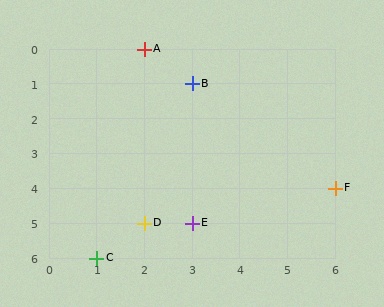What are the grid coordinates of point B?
Point B is at grid coordinates (3, 1).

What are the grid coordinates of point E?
Point E is at grid coordinates (3, 5).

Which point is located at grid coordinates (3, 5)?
Point E is at (3, 5).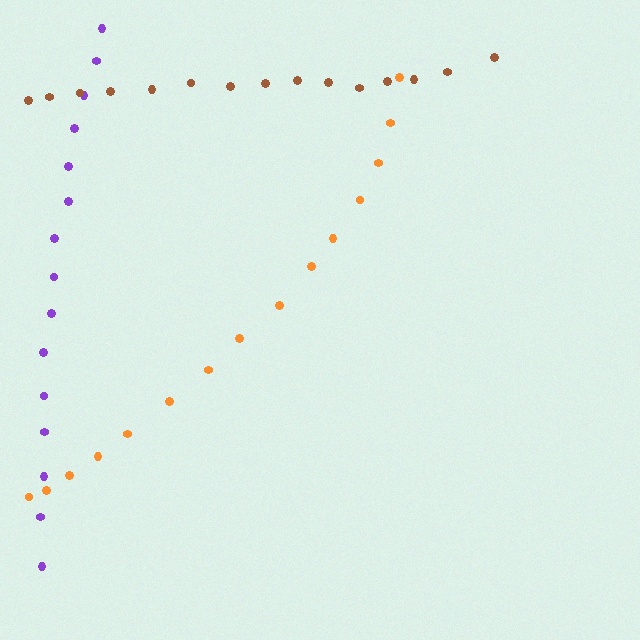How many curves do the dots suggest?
There are 3 distinct paths.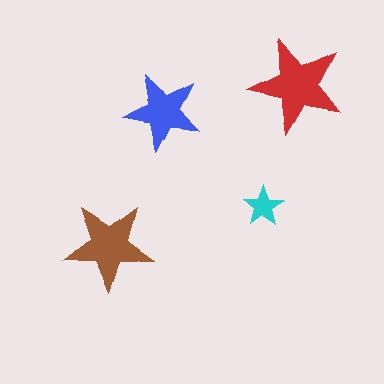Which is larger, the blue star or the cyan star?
The blue one.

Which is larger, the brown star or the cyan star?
The brown one.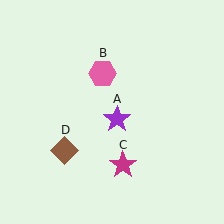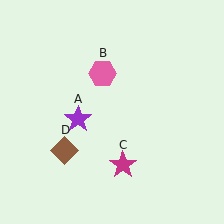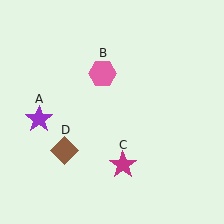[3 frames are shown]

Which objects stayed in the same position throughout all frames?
Pink hexagon (object B) and magenta star (object C) and brown diamond (object D) remained stationary.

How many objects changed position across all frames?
1 object changed position: purple star (object A).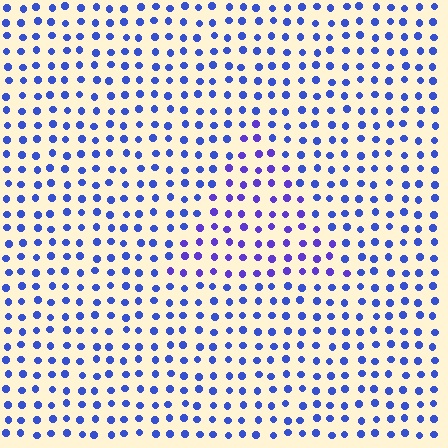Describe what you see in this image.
The image is filled with small blue elements in a uniform arrangement. A triangle-shaped region is visible where the elements are tinted to a slightly different hue, forming a subtle color boundary.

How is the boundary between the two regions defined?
The boundary is defined purely by a slight shift in hue (about 26 degrees). Spacing, size, and orientation are identical on both sides.